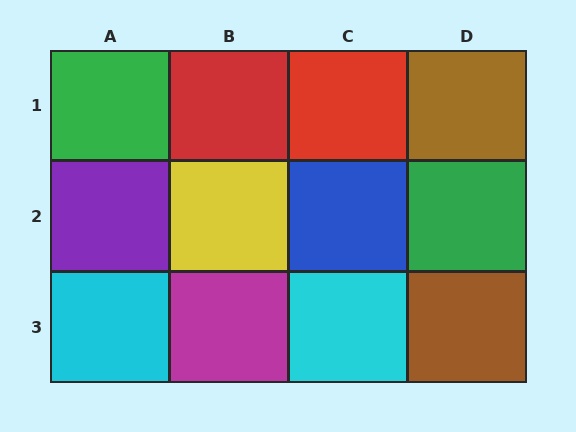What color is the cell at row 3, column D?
Brown.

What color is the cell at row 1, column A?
Green.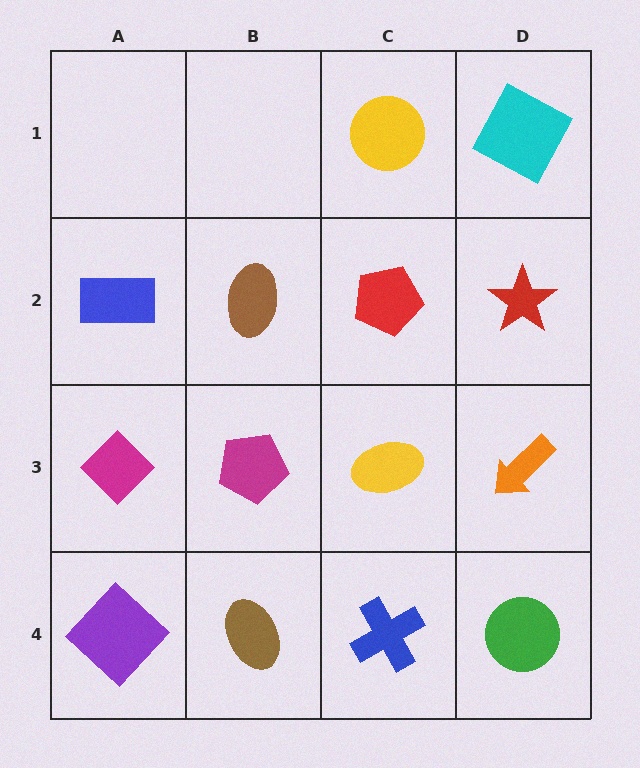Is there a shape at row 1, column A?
No, that cell is empty.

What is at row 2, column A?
A blue rectangle.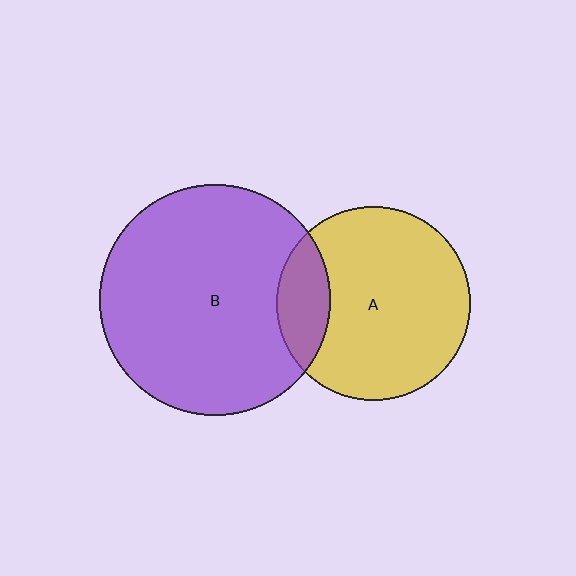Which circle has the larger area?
Circle B (purple).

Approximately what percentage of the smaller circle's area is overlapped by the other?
Approximately 20%.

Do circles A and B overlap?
Yes.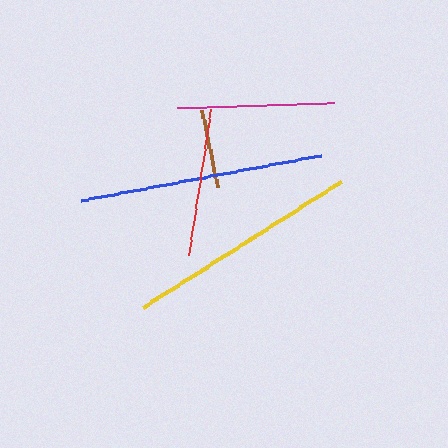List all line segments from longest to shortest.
From longest to shortest: blue, yellow, magenta, red, brown.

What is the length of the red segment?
The red segment is approximately 148 pixels long.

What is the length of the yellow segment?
The yellow segment is approximately 235 pixels long.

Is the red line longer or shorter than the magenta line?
The magenta line is longer than the red line.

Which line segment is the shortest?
The brown line is the shortest at approximately 79 pixels.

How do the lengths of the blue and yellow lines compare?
The blue and yellow lines are approximately the same length.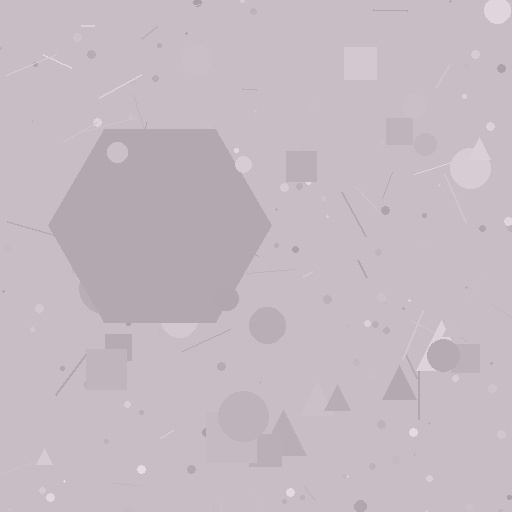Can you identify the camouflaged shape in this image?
The camouflaged shape is a hexagon.